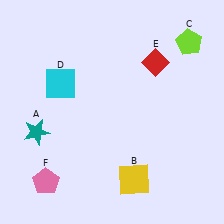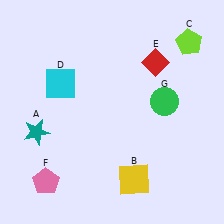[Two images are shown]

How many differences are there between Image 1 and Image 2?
There is 1 difference between the two images.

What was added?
A green circle (G) was added in Image 2.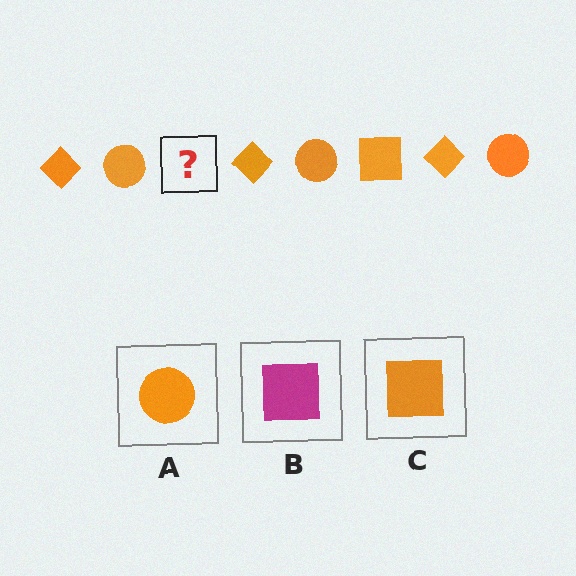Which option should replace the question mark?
Option C.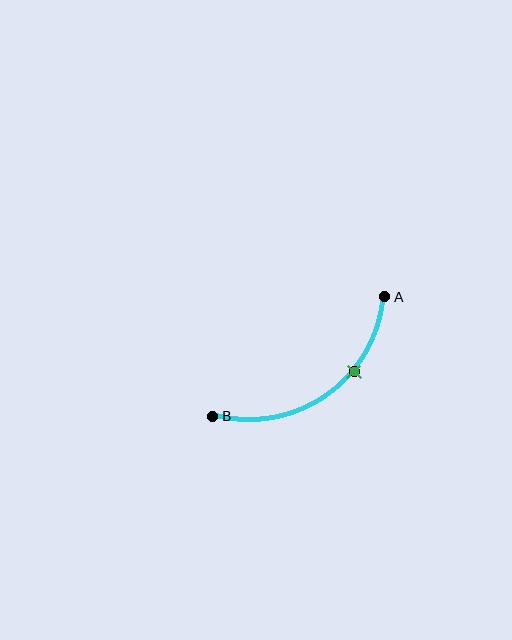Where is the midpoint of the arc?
The arc midpoint is the point on the curve farthest from the straight line joining A and B. It sits below and to the right of that line.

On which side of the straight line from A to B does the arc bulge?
The arc bulges below and to the right of the straight line connecting A and B.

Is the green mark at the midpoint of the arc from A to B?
No. The green mark lies on the arc but is closer to endpoint A. The arc midpoint would be at the point on the curve equidistant along the arc from both A and B.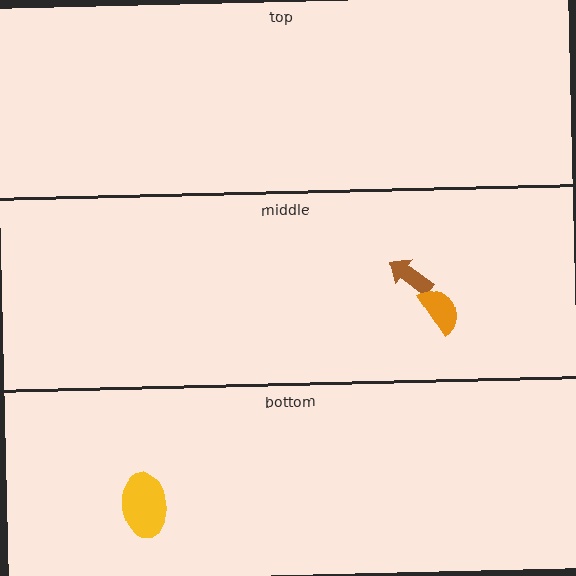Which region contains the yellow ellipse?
The bottom region.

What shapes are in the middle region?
The brown arrow, the orange semicircle.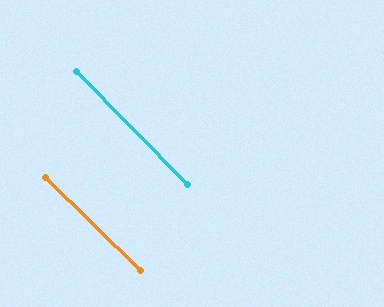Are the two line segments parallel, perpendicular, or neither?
Parallel — their directions differ by only 1.0°.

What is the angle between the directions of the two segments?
Approximately 1 degree.